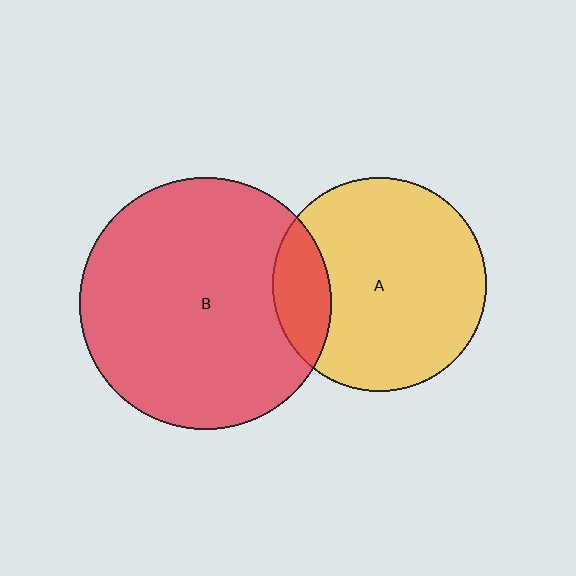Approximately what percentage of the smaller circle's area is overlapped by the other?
Approximately 15%.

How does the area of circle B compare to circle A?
Approximately 1.4 times.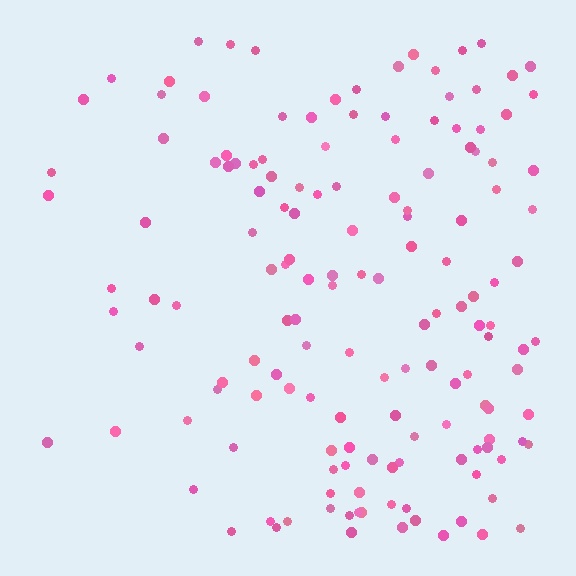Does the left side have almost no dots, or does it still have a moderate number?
Still a moderate number, just noticeably fewer than the right.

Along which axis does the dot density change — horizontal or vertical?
Horizontal.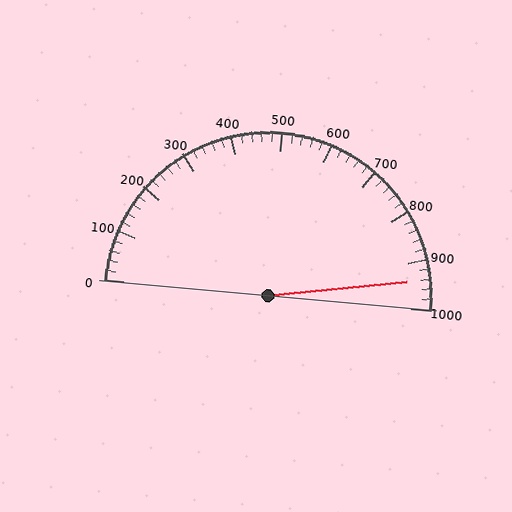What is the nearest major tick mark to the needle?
The nearest major tick mark is 900.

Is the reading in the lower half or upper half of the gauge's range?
The reading is in the upper half of the range (0 to 1000).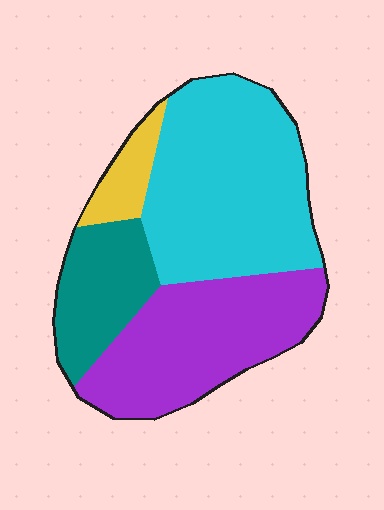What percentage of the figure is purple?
Purple takes up about one third (1/3) of the figure.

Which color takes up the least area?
Yellow, at roughly 5%.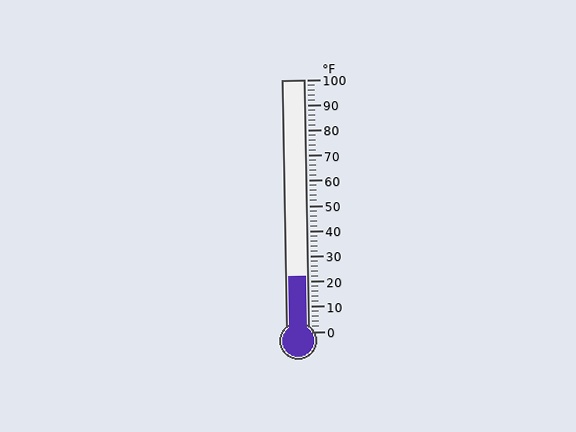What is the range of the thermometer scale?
The thermometer scale ranges from 0°F to 100°F.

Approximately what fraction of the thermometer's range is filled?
The thermometer is filled to approximately 20% of its range.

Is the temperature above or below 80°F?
The temperature is below 80°F.